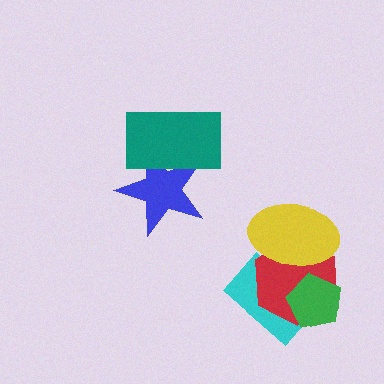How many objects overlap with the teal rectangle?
1 object overlaps with the teal rectangle.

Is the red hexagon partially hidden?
Yes, it is partially covered by another shape.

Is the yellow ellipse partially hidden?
No, no other shape covers it.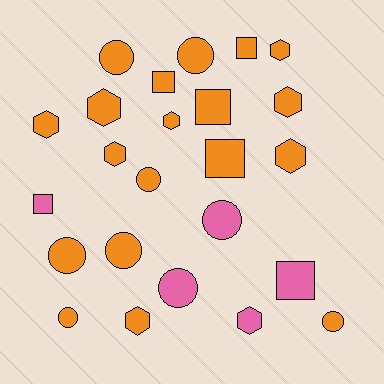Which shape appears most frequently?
Circle, with 9 objects.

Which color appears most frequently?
Orange, with 19 objects.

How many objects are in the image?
There are 24 objects.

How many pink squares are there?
There are 2 pink squares.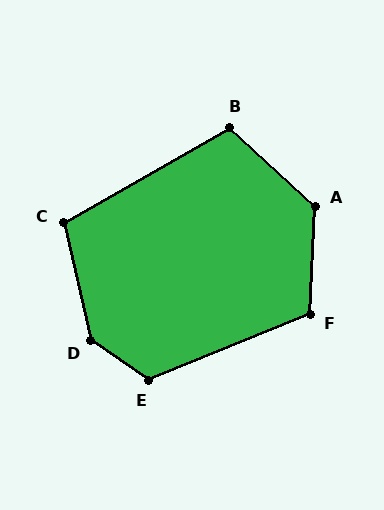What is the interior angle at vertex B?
Approximately 108 degrees (obtuse).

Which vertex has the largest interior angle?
D, at approximately 137 degrees.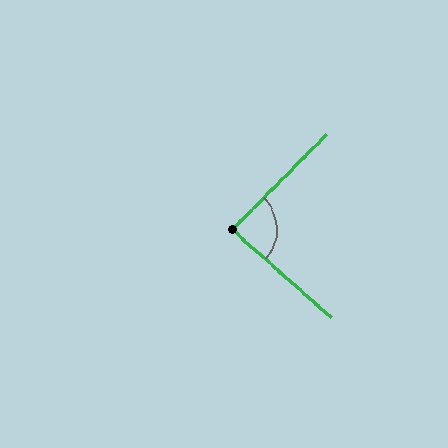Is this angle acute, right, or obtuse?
It is approximately a right angle.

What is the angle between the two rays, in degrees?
Approximately 87 degrees.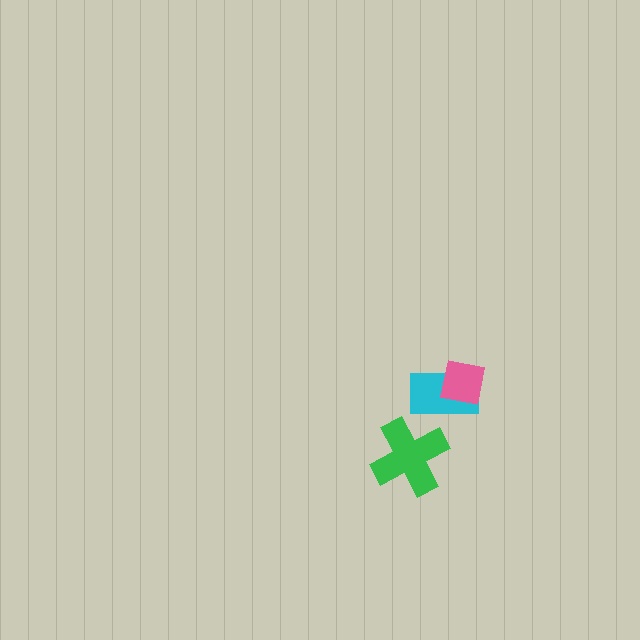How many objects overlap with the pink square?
1 object overlaps with the pink square.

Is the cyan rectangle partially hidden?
Yes, it is partially covered by another shape.